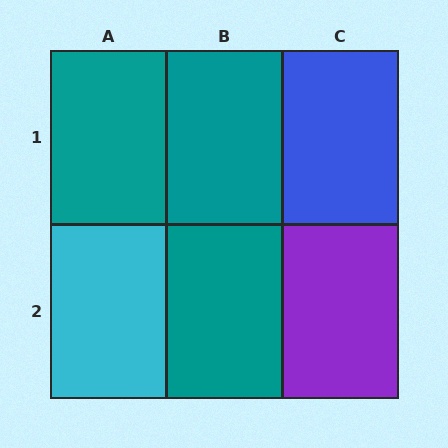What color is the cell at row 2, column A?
Cyan.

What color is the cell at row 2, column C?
Purple.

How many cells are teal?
3 cells are teal.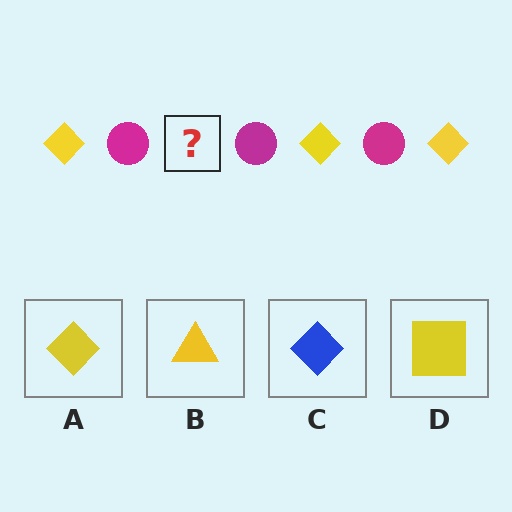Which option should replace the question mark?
Option A.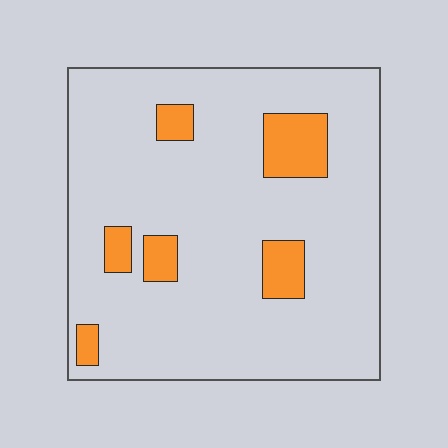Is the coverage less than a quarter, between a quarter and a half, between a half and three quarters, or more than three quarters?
Less than a quarter.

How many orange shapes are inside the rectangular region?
6.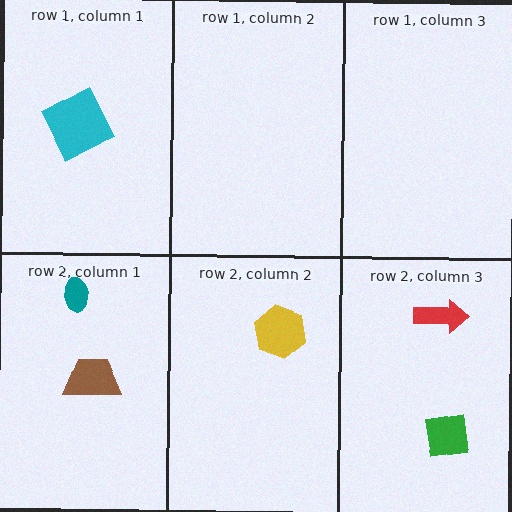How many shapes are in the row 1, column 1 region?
1.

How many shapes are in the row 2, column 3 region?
2.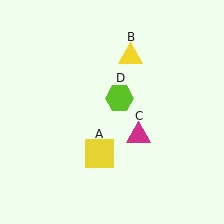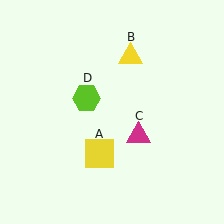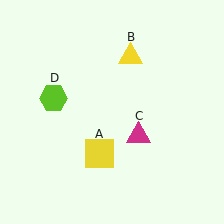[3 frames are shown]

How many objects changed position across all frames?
1 object changed position: lime hexagon (object D).